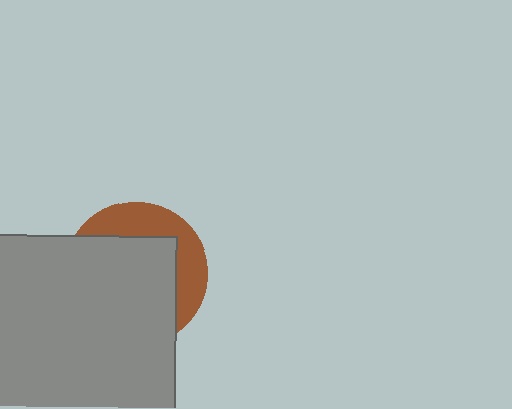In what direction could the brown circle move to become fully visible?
The brown circle could move toward the upper-right. That would shift it out from behind the gray square entirely.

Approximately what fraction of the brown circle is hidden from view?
Roughly 67% of the brown circle is hidden behind the gray square.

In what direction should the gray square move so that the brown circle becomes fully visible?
The gray square should move toward the lower-left. That is the shortest direction to clear the overlap and leave the brown circle fully visible.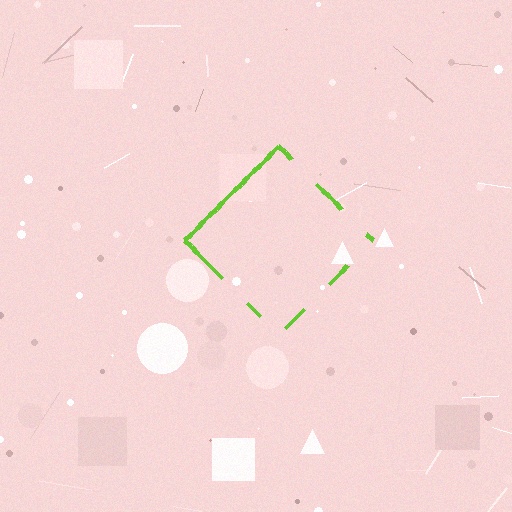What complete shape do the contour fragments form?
The contour fragments form a diamond.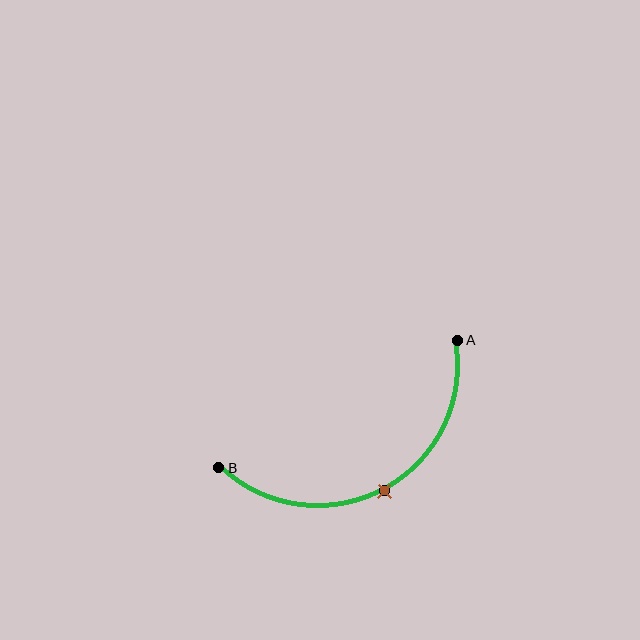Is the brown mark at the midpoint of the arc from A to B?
Yes. The brown mark lies on the arc at equal arc-length from both A and B — it is the arc midpoint.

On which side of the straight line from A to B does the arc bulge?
The arc bulges below the straight line connecting A and B.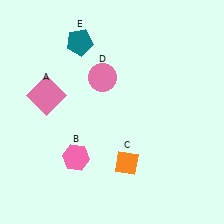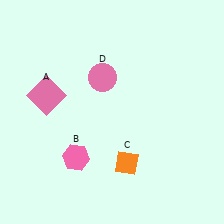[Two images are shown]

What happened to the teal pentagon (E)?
The teal pentagon (E) was removed in Image 2. It was in the top-left area of Image 1.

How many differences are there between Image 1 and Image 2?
There is 1 difference between the two images.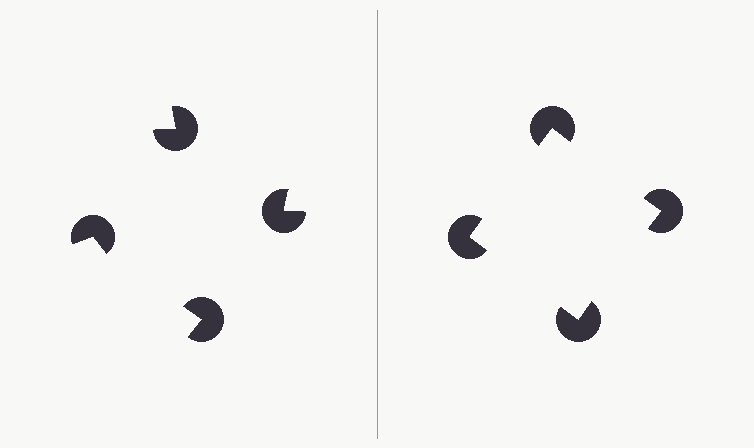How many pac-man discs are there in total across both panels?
8 — 4 on each side.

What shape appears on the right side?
An illusory square.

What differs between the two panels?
The pac-man discs are positioned identically on both sides; only the wedge orientations differ. On the right they align to a square; on the left they are misaligned.